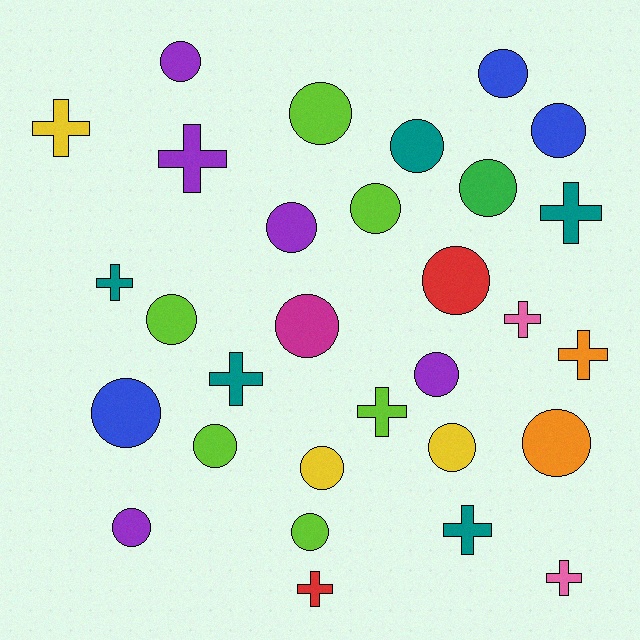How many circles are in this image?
There are 19 circles.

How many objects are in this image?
There are 30 objects.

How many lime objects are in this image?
There are 6 lime objects.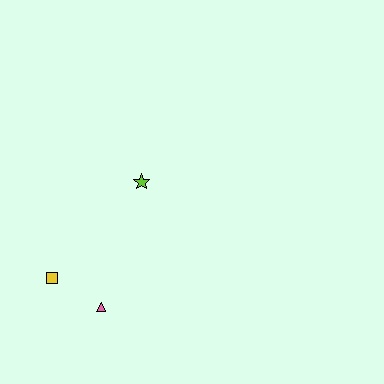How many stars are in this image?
There is 1 star.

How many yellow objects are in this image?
There is 1 yellow object.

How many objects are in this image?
There are 3 objects.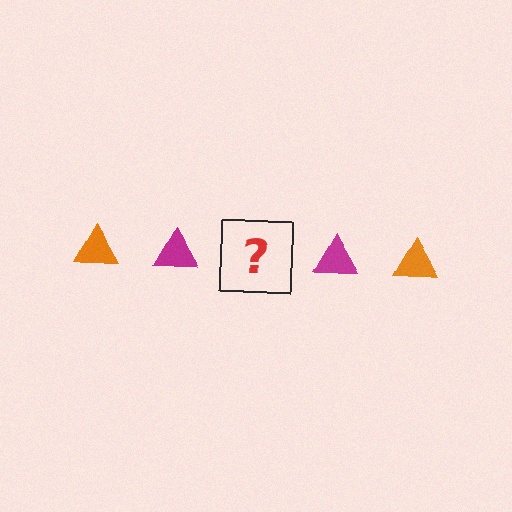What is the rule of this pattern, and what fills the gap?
The rule is that the pattern cycles through orange, magenta triangles. The gap should be filled with an orange triangle.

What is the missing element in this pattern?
The missing element is an orange triangle.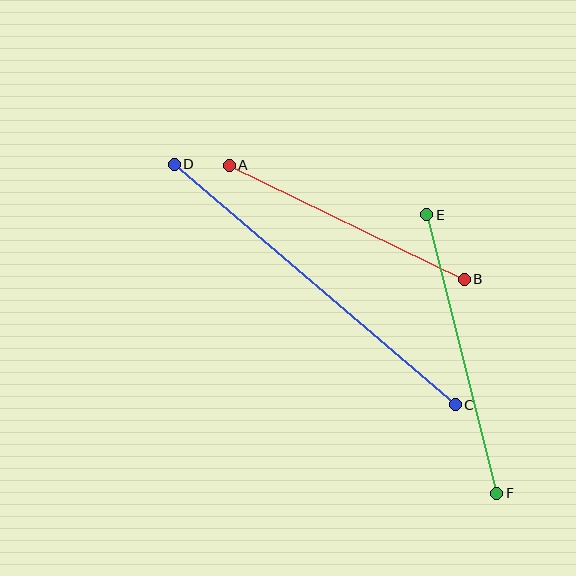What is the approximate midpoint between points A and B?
The midpoint is at approximately (347, 222) pixels.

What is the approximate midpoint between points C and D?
The midpoint is at approximately (315, 284) pixels.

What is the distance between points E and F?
The distance is approximately 287 pixels.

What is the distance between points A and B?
The distance is approximately 261 pixels.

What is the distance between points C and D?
The distance is approximately 370 pixels.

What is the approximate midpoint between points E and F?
The midpoint is at approximately (462, 354) pixels.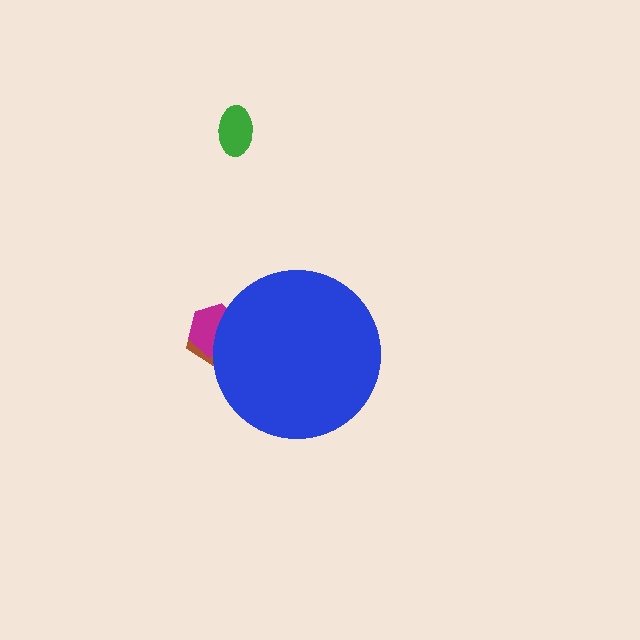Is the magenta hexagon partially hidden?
Yes, the magenta hexagon is partially hidden behind the blue circle.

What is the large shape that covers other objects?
A blue circle.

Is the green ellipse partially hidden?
No, the green ellipse is fully visible.